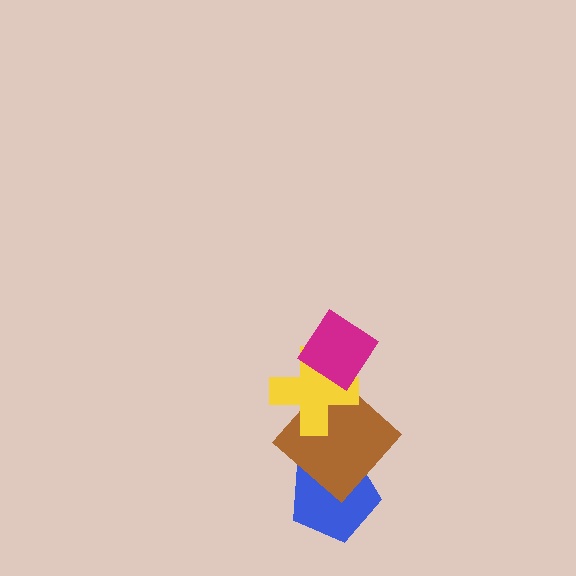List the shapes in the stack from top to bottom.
From top to bottom: the magenta diamond, the yellow cross, the brown diamond, the blue pentagon.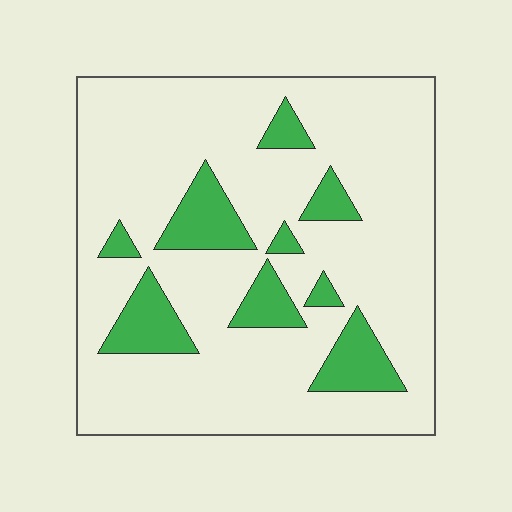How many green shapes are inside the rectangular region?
9.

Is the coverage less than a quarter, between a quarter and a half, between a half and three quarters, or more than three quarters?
Less than a quarter.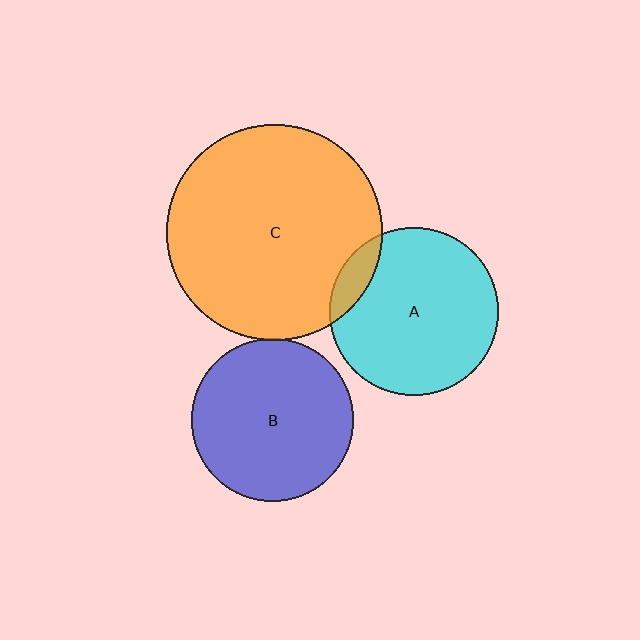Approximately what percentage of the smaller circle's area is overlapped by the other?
Approximately 10%.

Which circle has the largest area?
Circle C (orange).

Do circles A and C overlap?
Yes.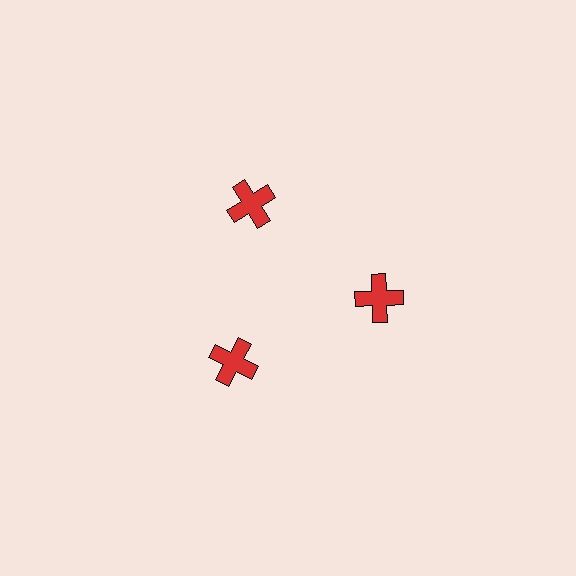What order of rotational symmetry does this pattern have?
This pattern has 3-fold rotational symmetry.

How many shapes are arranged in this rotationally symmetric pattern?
There are 3 shapes, arranged in 3 groups of 1.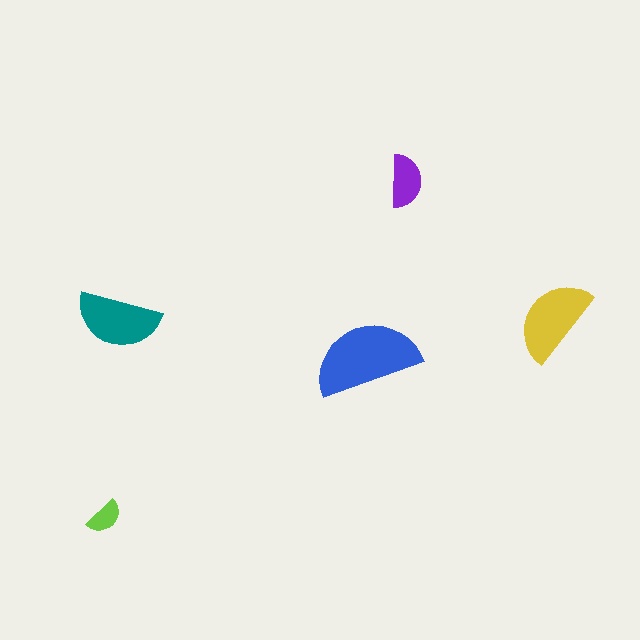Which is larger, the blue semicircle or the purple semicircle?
The blue one.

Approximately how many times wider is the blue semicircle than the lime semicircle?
About 3 times wider.